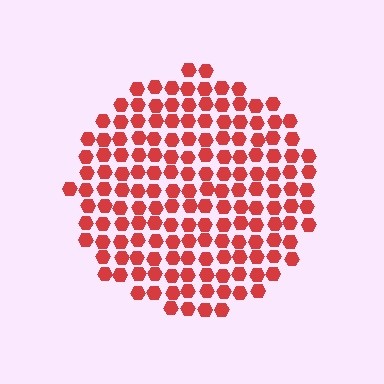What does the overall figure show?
The overall figure shows a circle.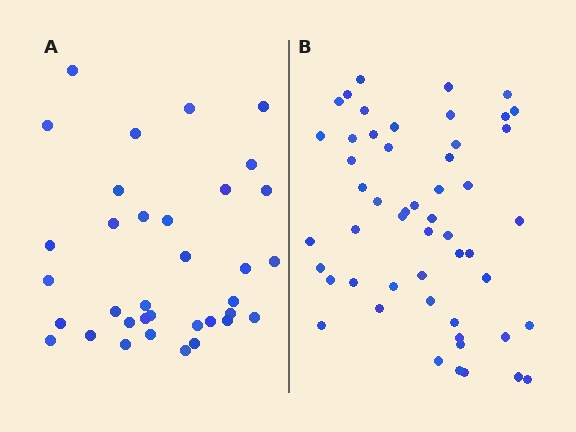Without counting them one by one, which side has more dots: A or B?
Region B (the right region) has more dots.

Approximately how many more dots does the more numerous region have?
Region B has approximately 15 more dots than region A.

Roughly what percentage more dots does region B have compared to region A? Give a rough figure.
About 50% more.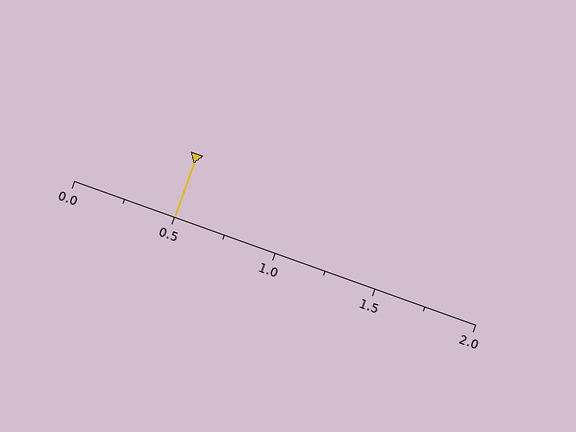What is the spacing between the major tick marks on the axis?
The major ticks are spaced 0.5 apart.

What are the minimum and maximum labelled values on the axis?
The axis runs from 0.0 to 2.0.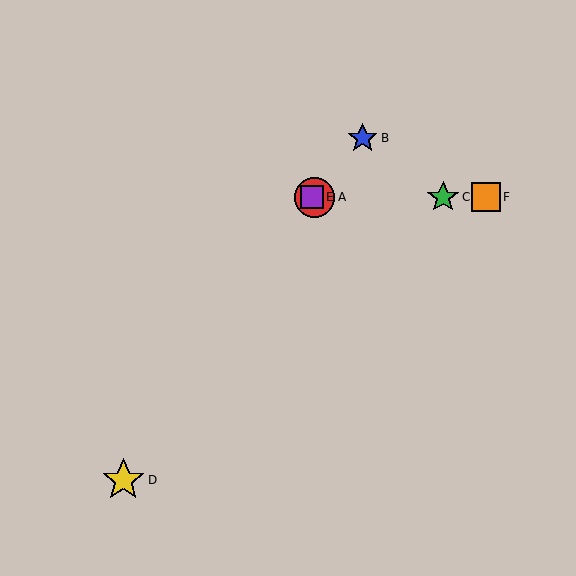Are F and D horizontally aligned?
No, F is at y≈197 and D is at y≈480.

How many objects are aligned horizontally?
4 objects (A, C, E, F) are aligned horizontally.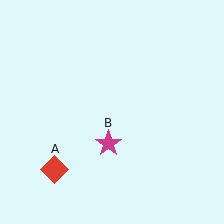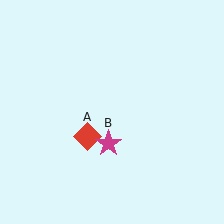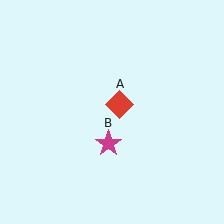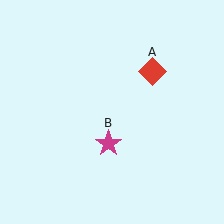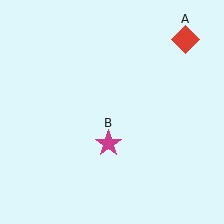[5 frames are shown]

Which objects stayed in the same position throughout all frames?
Magenta star (object B) remained stationary.